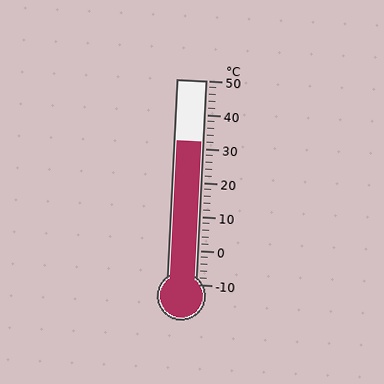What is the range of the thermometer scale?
The thermometer scale ranges from -10°C to 50°C.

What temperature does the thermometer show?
The thermometer shows approximately 32°C.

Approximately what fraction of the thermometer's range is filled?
The thermometer is filled to approximately 70% of its range.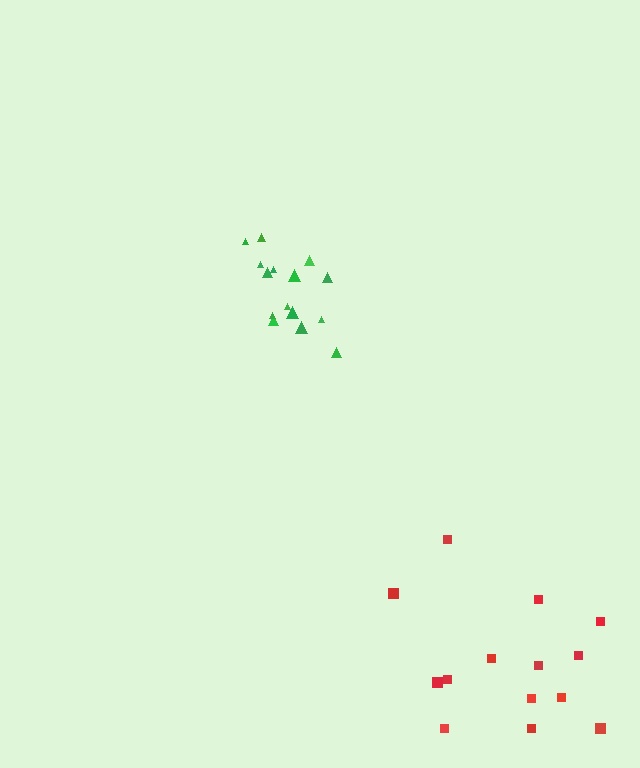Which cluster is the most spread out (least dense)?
Red.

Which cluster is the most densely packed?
Green.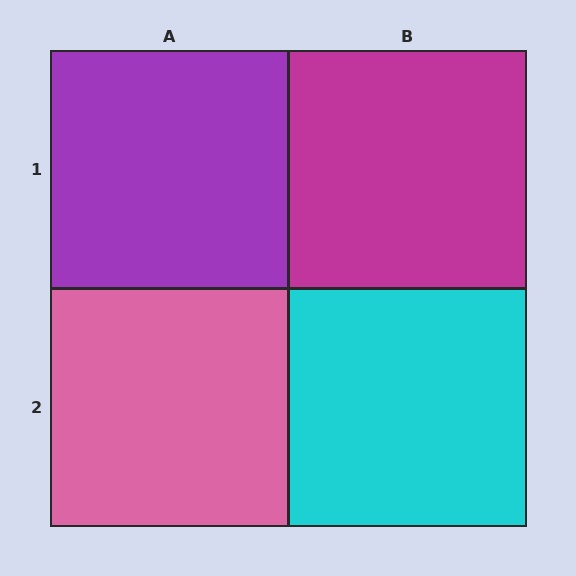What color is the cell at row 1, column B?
Magenta.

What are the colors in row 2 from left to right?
Pink, cyan.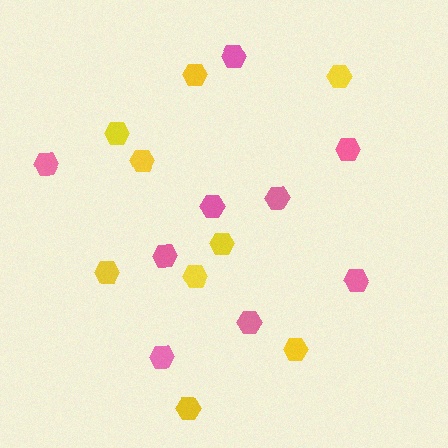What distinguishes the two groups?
There are 2 groups: one group of yellow hexagons (9) and one group of pink hexagons (9).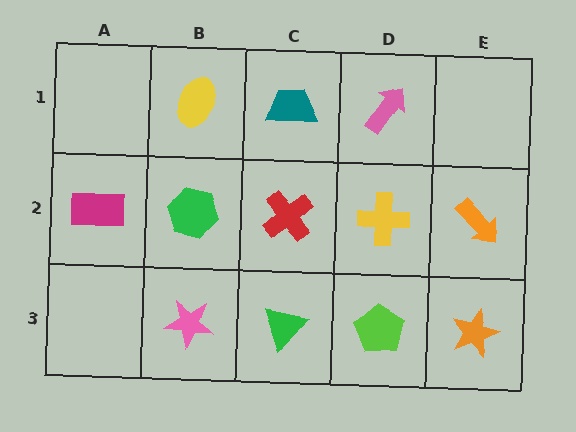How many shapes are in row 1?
3 shapes.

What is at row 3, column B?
A pink star.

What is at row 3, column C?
A green triangle.